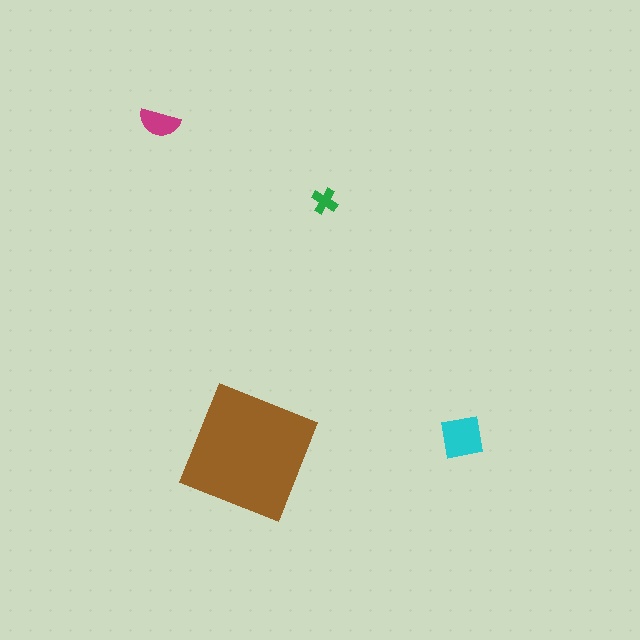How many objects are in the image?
There are 4 objects in the image.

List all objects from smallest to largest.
The green cross, the magenta semicircle, the cyan square, the brown square.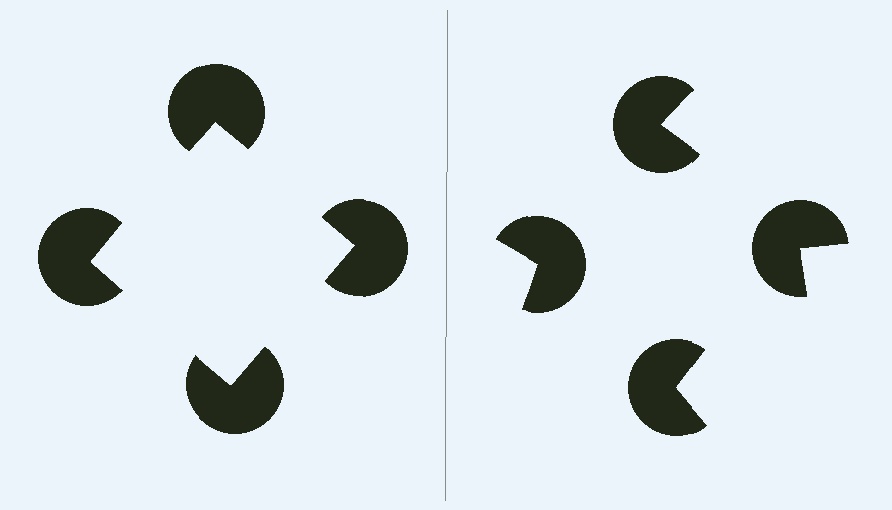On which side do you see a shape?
An illusory square appears on the left side. On the right side the wedge cuts are rotated, so no coherent shape forms.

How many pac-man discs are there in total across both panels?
8 — 4 on each side.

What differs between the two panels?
The pac-man discs are positioned identically on both sides; only the wedge orientations differ. On the left they align to a square; on the right they are misaligned.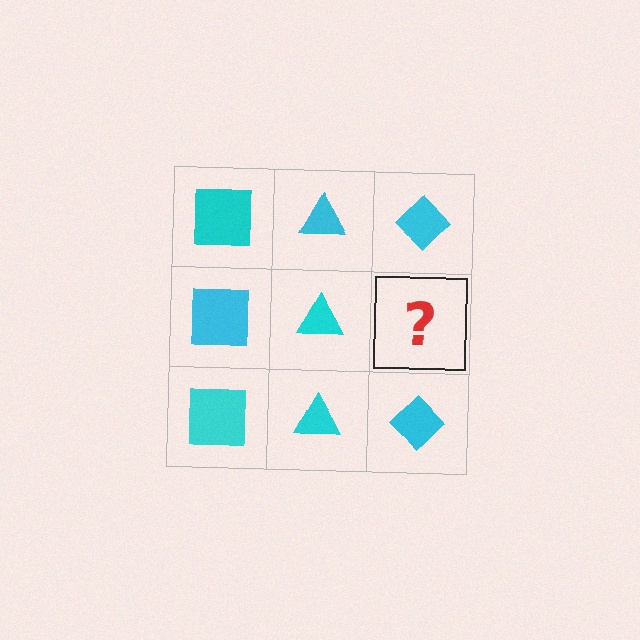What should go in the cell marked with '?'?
The missing cell should contain a cyan diamond.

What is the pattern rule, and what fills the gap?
The rule is that each column has a consistent shape. The gap should be filled with a cyan diamond.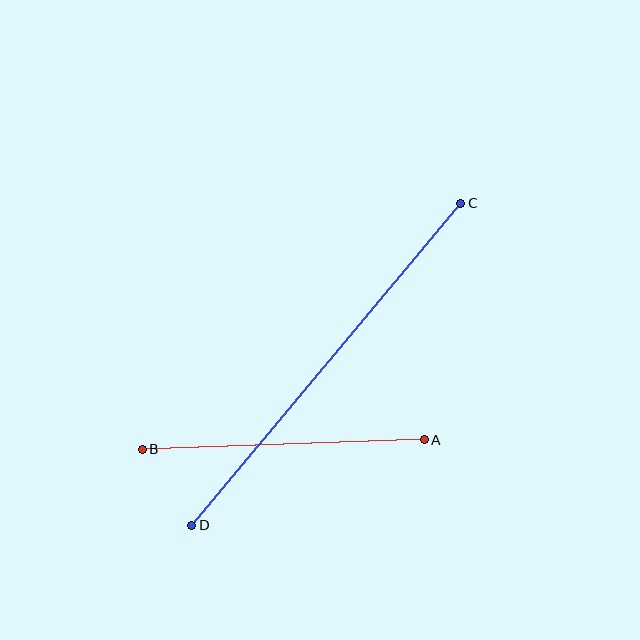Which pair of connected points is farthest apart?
Points C and D are farthest apart.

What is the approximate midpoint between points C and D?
The midpoint is at approximately (326, 364) pixels.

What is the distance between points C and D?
The distance is approximately 419 pixels.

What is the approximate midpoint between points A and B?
The midpoint is at approximately (283, 444) pixels.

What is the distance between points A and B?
The distance is approximately 283 pixels.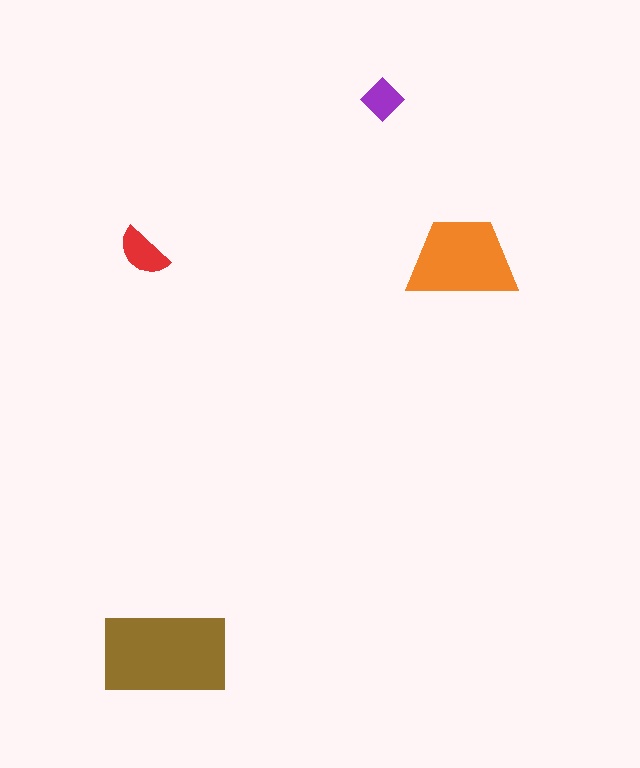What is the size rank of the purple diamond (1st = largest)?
4th.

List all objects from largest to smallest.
The brown rectangle, the orange trapezoid, the red semicircle, the purple diamond.